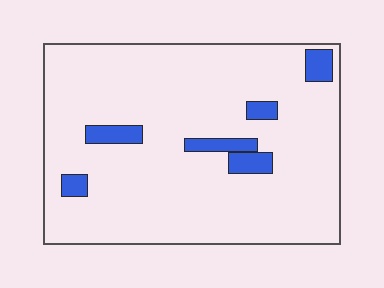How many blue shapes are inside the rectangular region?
6.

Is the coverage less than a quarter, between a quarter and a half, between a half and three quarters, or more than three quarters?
Less than a quarter.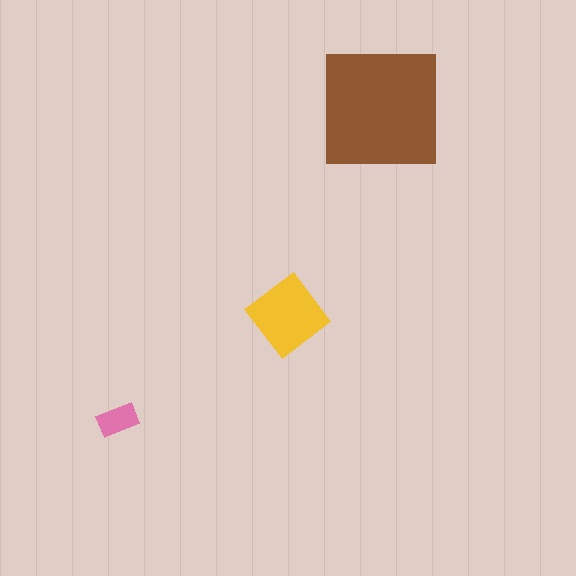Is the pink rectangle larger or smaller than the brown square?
Smaller.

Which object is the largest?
The brown square.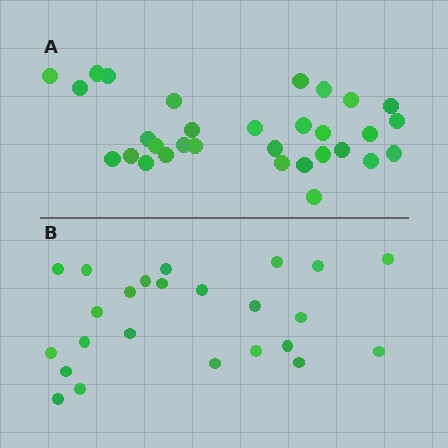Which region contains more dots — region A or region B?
Region A (the top region) has more dots.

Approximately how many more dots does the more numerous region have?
Region A has roughly 8 or so more dots than region B.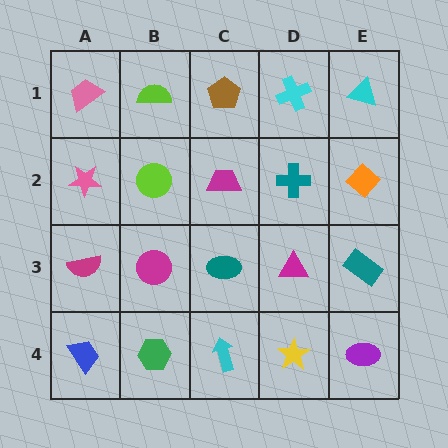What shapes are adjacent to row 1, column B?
A lime circle (row 2, column B), a pink trapezoid (row 1, column A), a brown pentagon (row 1, column C).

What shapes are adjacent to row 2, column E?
A cyan triangle (row 1, column E), a teal rectangle (row 3, column E), a teal cross (row 2, column D).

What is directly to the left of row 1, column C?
A lime semicircle.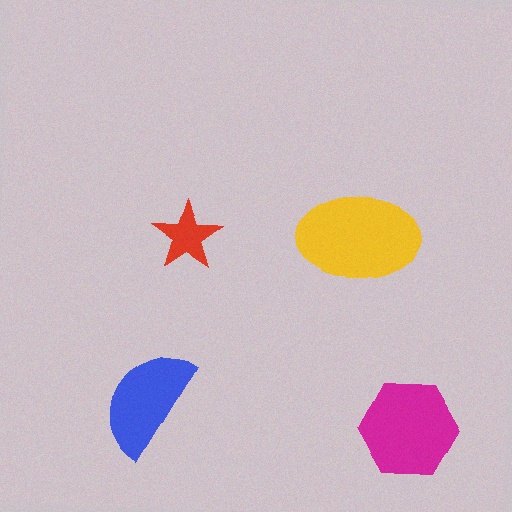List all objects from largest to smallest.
The yellow ellipse, the magenta hexagon, the blue semicircle, the red star.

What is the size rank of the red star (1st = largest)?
4th.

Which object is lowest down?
The magenta hexagon is bottommost.